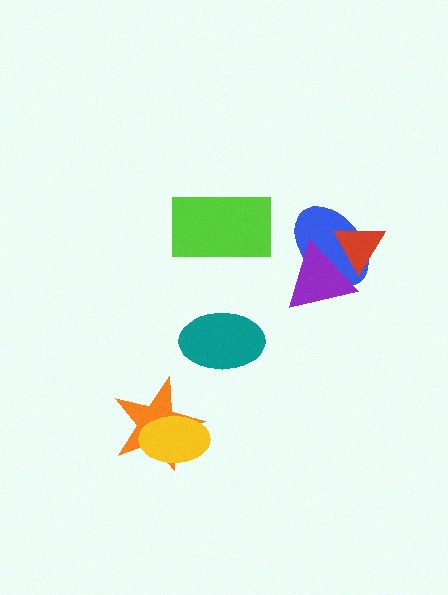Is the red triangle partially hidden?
Yes, it is partially covered by another shape.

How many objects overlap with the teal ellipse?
0 objects overlap with the teal ellipse.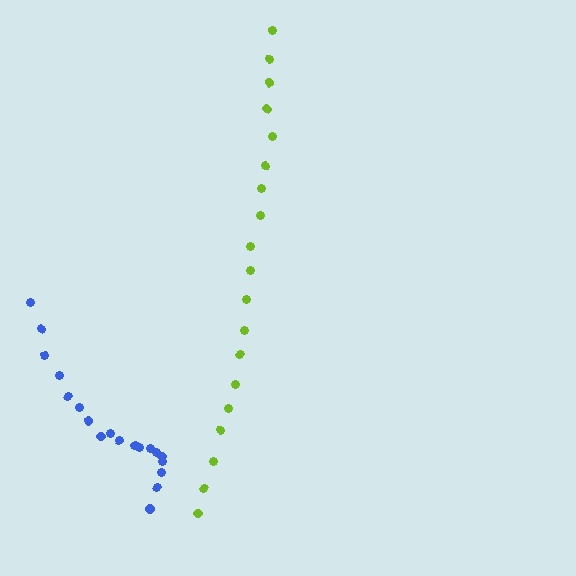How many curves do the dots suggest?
There are 2 distinct paths.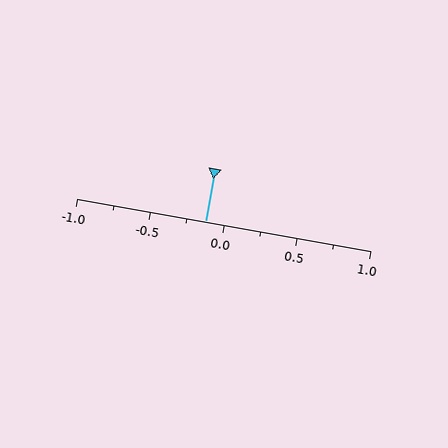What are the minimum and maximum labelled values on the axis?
The axis runs from -1.0 to 1.0.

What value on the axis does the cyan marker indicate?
The marker indicates approximately -0.12.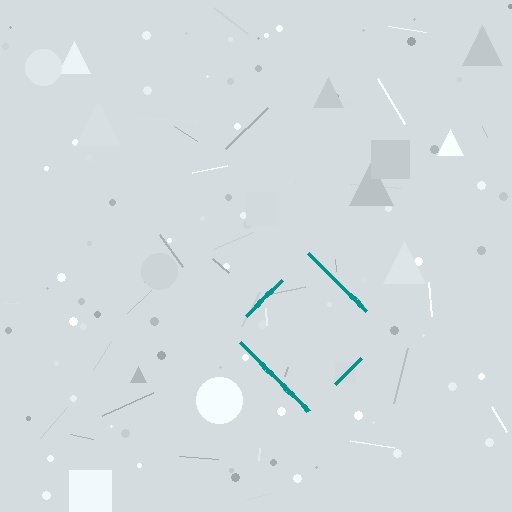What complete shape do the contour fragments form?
The contour fragments form a diamond.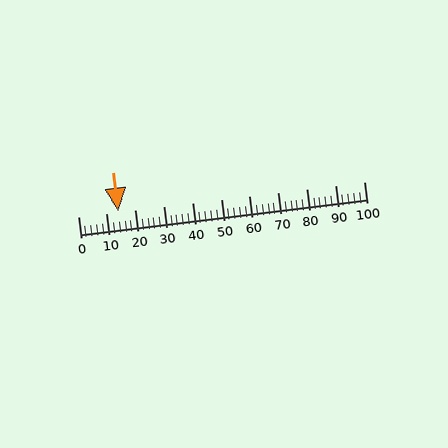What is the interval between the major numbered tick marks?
The major tick marks are spaced 10 units apart.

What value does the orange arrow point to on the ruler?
The orange arrow points to approximately 14.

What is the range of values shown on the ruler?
The ruler shows values from 0 to 100.